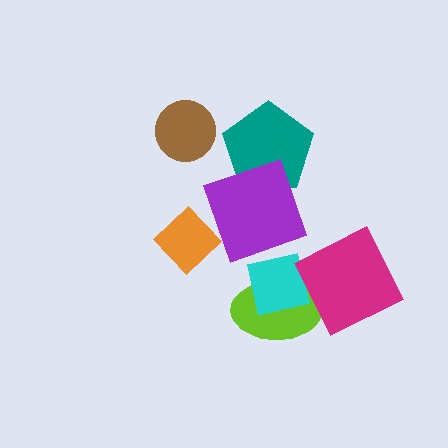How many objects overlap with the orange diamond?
0 objects overlap with the orange diamond.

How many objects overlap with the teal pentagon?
1 object overlaps with the teal pentagon.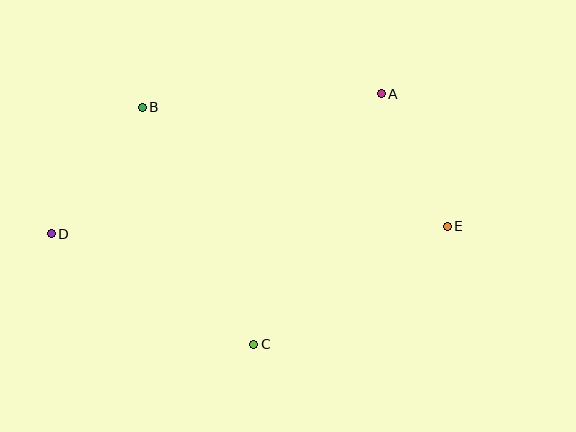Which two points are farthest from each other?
Points D and E are farthest from each other.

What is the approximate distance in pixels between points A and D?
The distance between A and D is approximately 358 pixels.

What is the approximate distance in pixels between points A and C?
The distance between A and C is approximately 281 pixels.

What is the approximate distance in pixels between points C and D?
The distance between C and D is approximately 231 pixels.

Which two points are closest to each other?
Points A and E are closest to each other.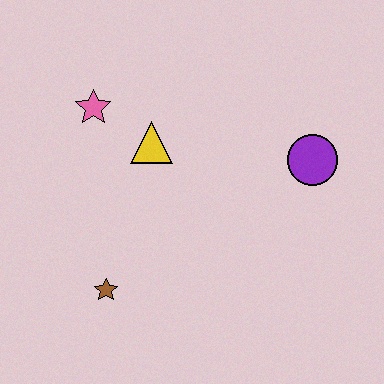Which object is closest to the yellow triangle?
The pink star is closest to the yellow triangle.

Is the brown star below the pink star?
Yes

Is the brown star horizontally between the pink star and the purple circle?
Yes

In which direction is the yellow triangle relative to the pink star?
The yellow triangle is to the right of the pink star.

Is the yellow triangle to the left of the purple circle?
Yes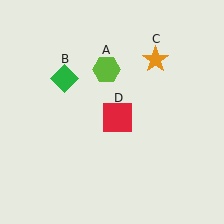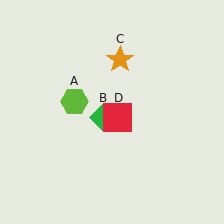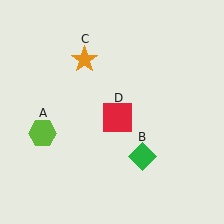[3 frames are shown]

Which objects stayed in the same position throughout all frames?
Red square (object D) remained stationary.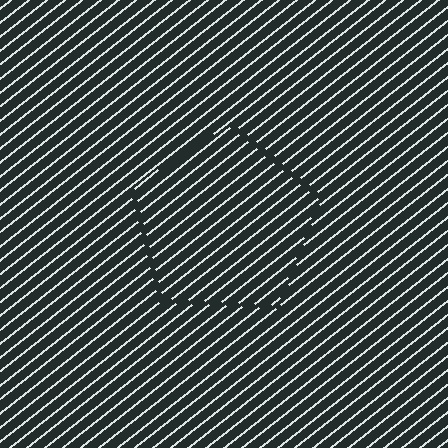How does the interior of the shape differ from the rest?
The interior of the shape contains the same grating, shifted by half a period — the contour is defined by the phase discontinuity where line-ends from the inner and outer gratings abut.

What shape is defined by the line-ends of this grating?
An illusory pentagon. The interior of the shape contains the same grating, shifted by half a period — the contour is defined by the phase discontinuity where line-ends from the inner and outer gratings abut.